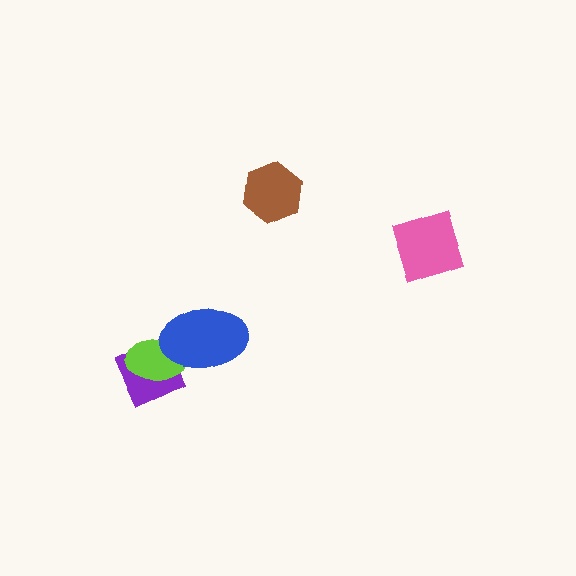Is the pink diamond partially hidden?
No, no other shape covers it.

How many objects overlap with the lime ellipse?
2 objects overlap with the lime ellipse.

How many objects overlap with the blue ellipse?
2 objects overlap with the blue ellipse.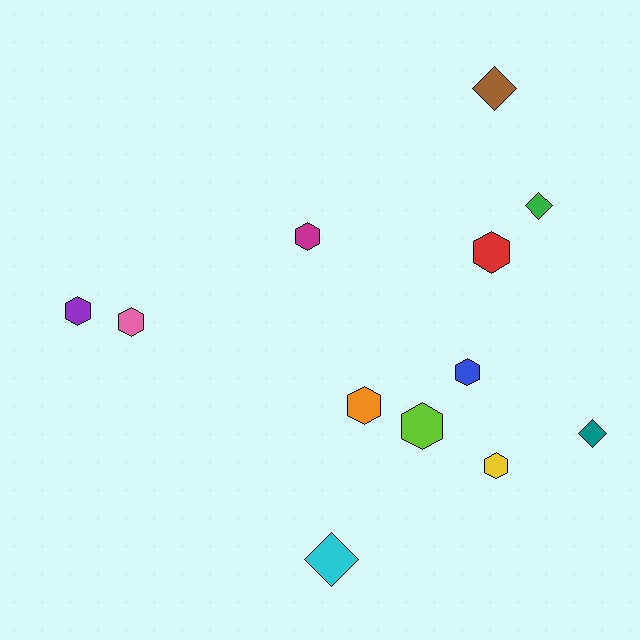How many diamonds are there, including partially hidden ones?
There are 4 diamonds.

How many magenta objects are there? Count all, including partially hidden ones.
There is 1 magenta object.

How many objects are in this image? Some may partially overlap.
There are 12 objects.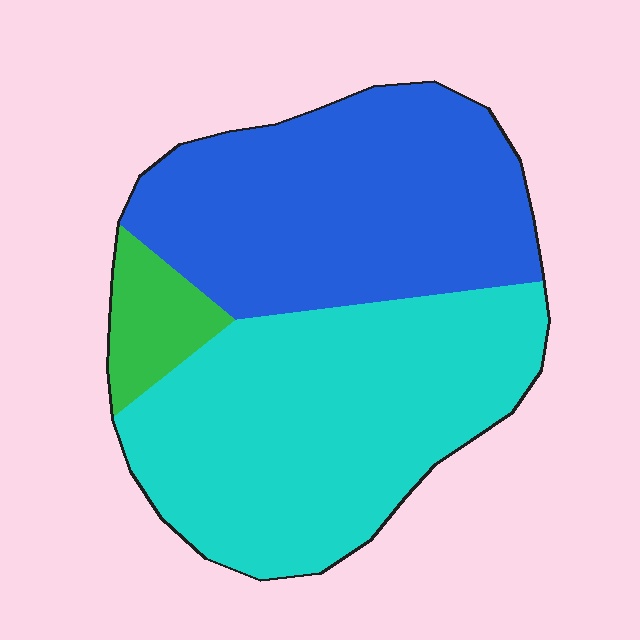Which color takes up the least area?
Green, at roughly 10%.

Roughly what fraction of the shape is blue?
Blue takes up between a third and a half of the shape.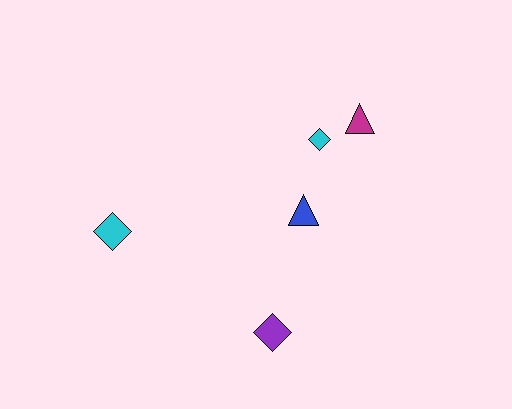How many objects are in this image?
There are 5 objects.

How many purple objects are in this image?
There is 1 purple object.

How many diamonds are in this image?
There are 3 diamonds.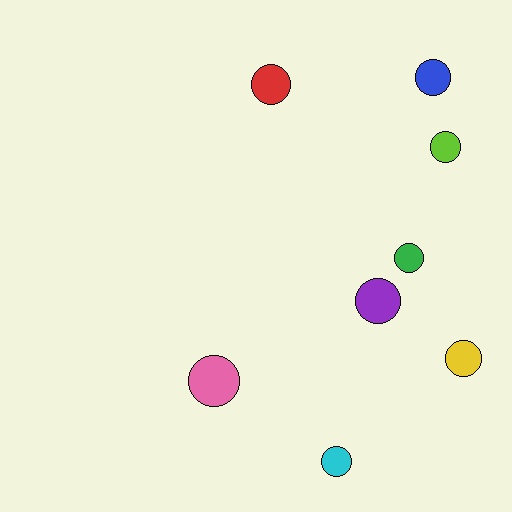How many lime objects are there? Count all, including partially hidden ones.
There is 1 lime object.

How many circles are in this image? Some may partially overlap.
There are 8 circles.